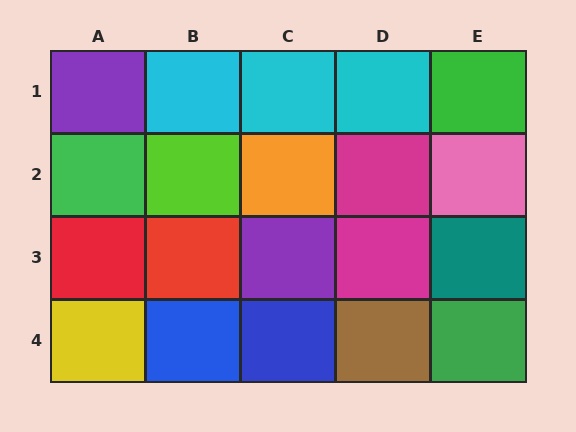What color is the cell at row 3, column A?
Red.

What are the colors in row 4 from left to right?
Yellow, blue, blue, brown, green.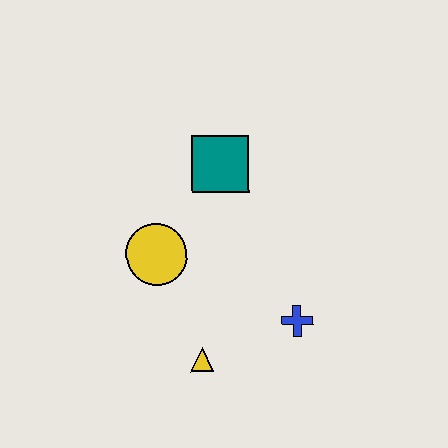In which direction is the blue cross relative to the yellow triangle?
The blue cross is to the right of the yellow triangle.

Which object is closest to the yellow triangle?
The blue cross is closest to the yellow triangle.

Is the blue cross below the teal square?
Yes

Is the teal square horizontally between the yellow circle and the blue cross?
Yes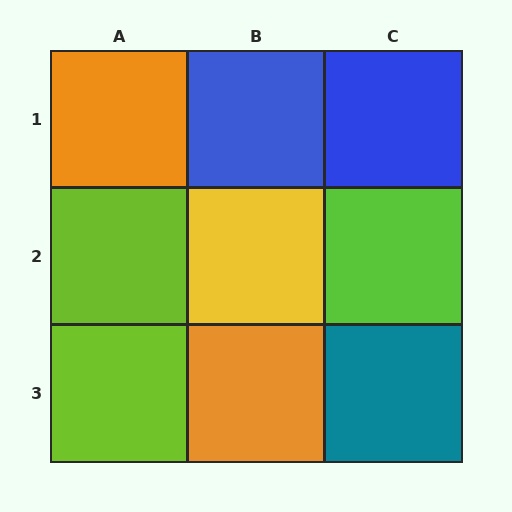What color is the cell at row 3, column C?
Teal.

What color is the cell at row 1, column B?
Blue.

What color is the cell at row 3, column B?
Orange.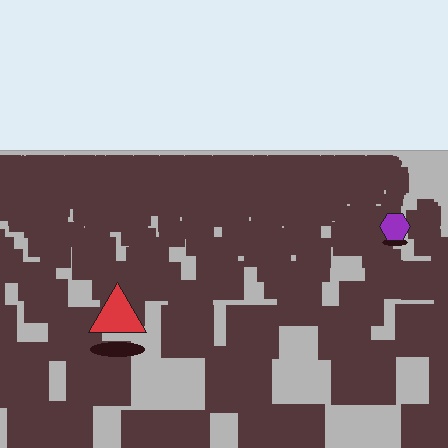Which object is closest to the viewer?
The red triangle is closest. The texture marks near it are larger and more spread out.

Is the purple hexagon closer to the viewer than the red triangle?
No. The red triangle is closer — you can tell from the texture gradient: the ground texture is coarser near it.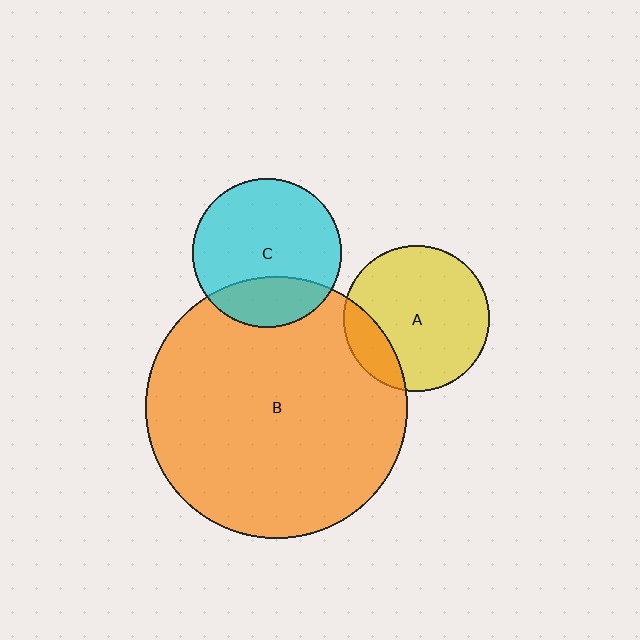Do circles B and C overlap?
Yes.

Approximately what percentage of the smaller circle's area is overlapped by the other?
Approximately 25%.